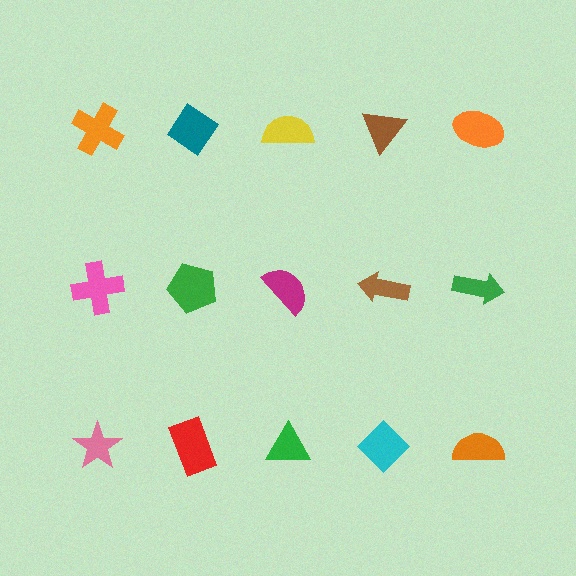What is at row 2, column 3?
A magenta semicircle.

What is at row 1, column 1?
An orange cross.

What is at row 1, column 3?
A yellow semicircle.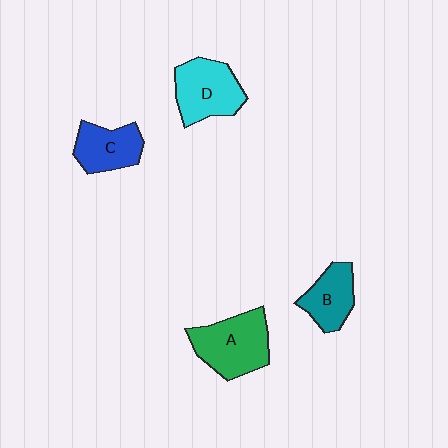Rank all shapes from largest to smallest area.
From largest to smallest: A (green), D (cyan), C (blue), B (teal).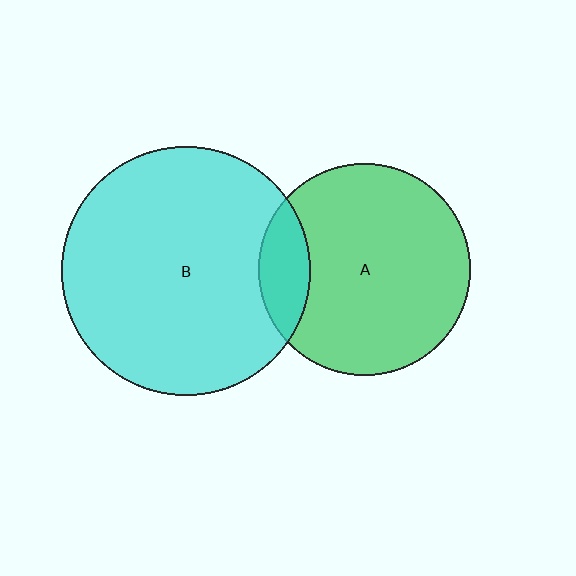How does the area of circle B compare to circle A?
Approximately 1.4 times.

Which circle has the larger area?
Circle B (cyan).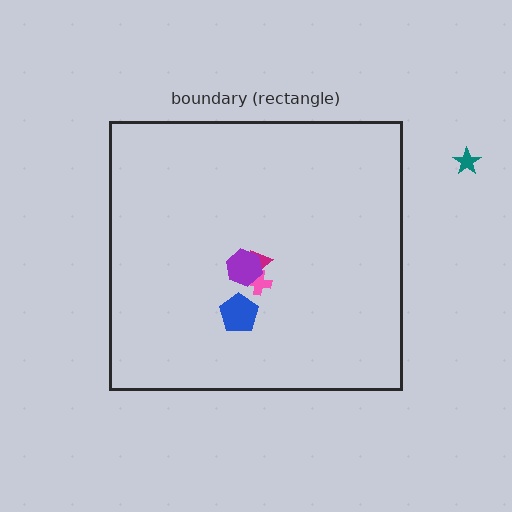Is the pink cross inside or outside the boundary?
Inside.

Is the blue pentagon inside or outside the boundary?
Inside.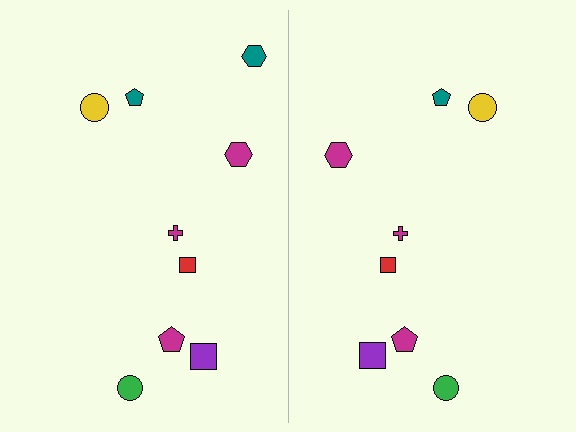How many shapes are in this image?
There are 17 shapes in this image.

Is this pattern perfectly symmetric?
No, the pattern is not perfectly symmetric. A teal hexagon is missing from the right side.